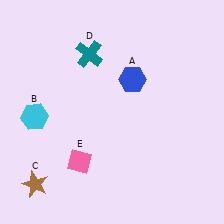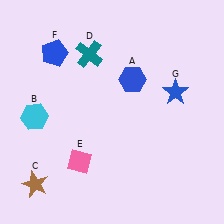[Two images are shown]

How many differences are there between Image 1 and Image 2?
There are 2 differences between the two images.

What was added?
A blue pentagon (F), a blue star (G) were added in Image 2.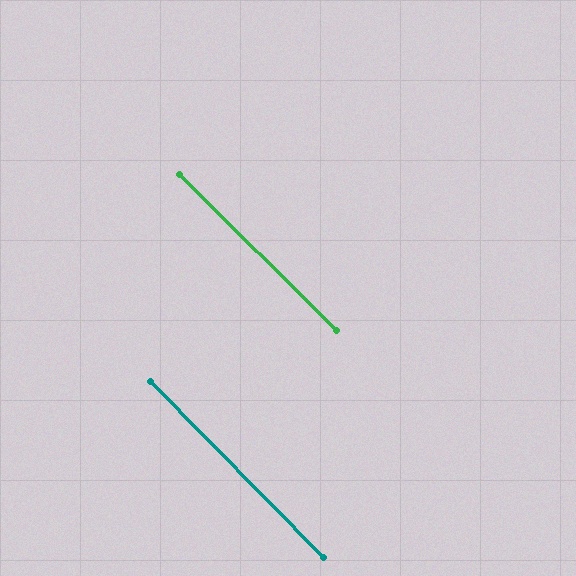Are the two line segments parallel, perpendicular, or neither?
Parallel — their directions differ by only 0.5°.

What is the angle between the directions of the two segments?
Approximately 1 degree.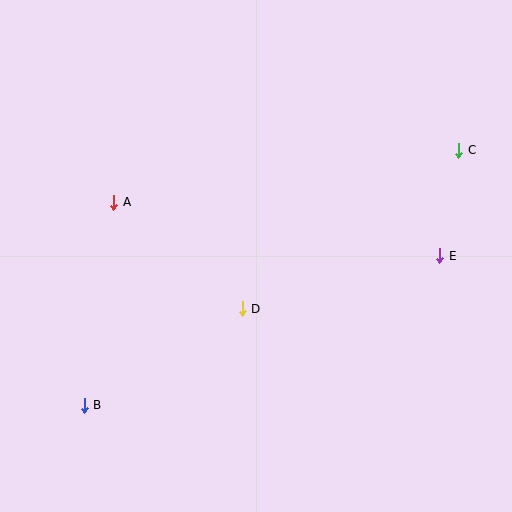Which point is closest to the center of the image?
Point D at (242, 309) is closest to the center.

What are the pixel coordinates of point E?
Point E is at (440, 256).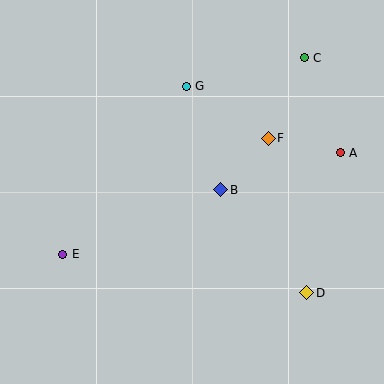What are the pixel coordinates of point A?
Point A is at (340, 153).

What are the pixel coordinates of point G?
Point G is at (186, 86).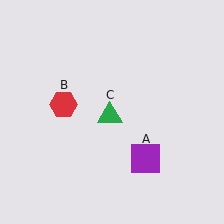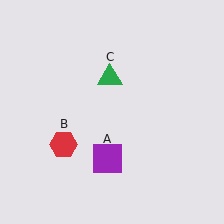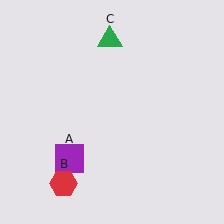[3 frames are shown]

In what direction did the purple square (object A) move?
The purple square (object A) moved left.